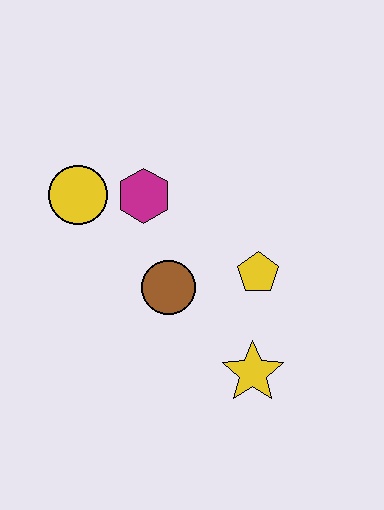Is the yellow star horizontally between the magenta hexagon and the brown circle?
No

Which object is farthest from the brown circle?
The yellow circle is farthest from the brown circle.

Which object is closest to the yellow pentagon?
The brown circle is closest to the yellow pentagon.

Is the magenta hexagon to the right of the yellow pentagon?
No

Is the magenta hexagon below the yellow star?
No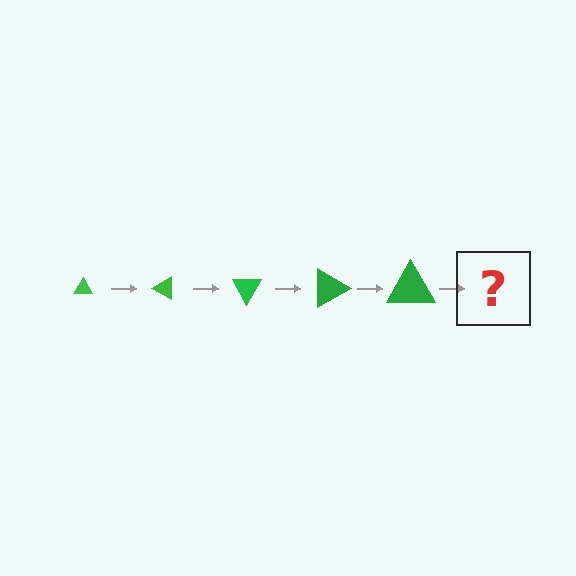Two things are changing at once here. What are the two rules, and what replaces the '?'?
The two rules are that the triangle grows larger each step and it rotates 30 degrees each step. The '?' should be a triangle, larger than the previous one and rotated 150 degrees from the start.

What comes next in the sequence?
The next element should be a triangle, larger than the previous one and rotated 150 degrees from the start.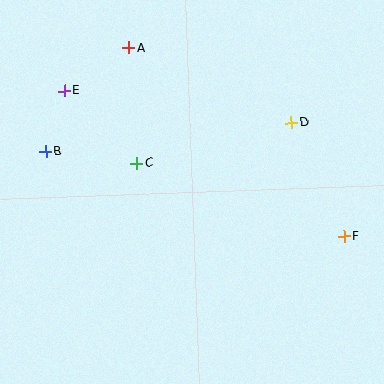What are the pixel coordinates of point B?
Point B is at (46, 152).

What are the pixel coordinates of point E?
Point E is at (64, 91).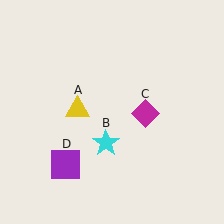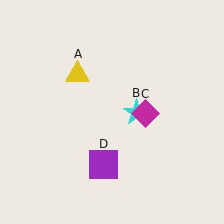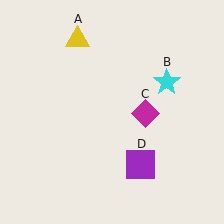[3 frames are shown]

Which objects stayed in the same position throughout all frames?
Magenta diamond (object C) remained stationary.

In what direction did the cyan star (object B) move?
The cyan star (object B) moved up and to the right.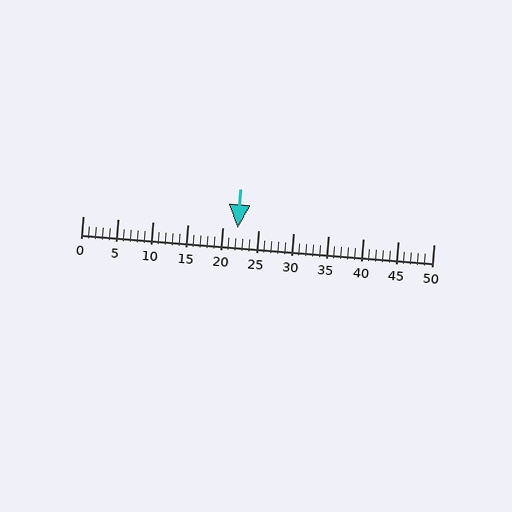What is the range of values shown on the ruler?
The ruler shows values from 0 to 50.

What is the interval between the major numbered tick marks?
The major tick marks are spaced 5 units apart.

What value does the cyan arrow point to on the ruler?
The cyan arrow points to approximately 22.